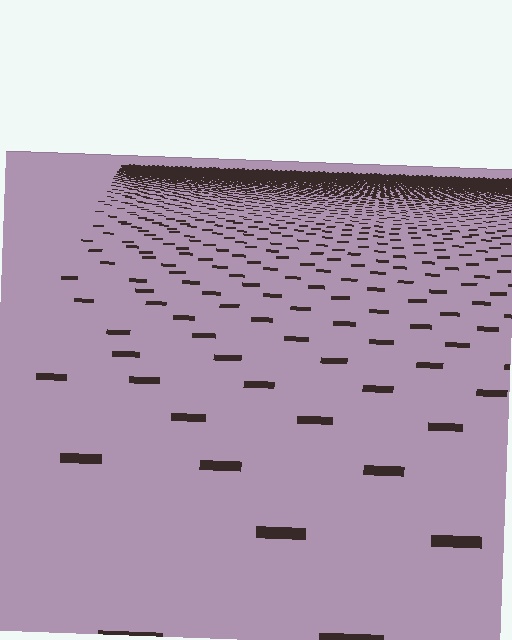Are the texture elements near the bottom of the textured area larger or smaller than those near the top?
Larger. Near the bottom, elements are closer to the viewer and appear at a bigger on-screen size.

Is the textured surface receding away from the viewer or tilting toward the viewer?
The surface is receding away from the viewer. Texture elements get smaller and denser toward the top.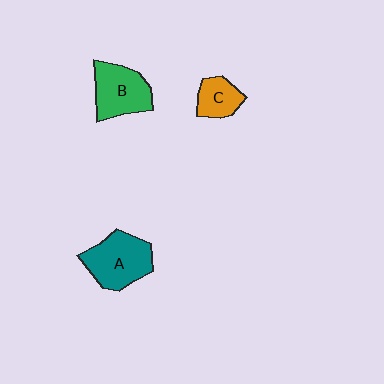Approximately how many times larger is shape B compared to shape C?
Approximately 1.7 times.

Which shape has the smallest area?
Shape C (orange).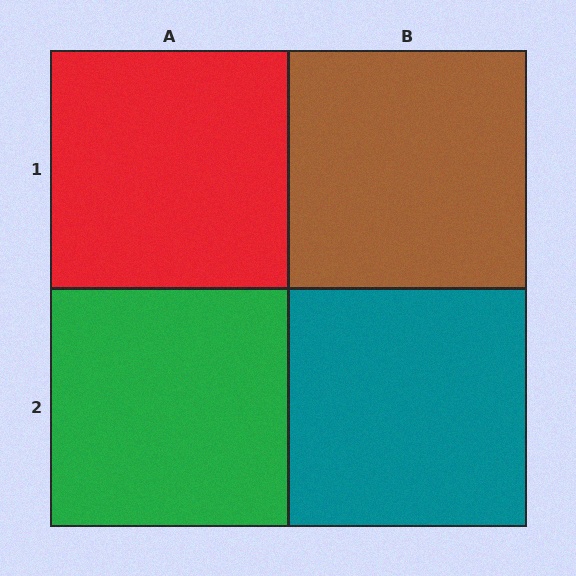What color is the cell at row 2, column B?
Teal.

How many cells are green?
1 cell is green.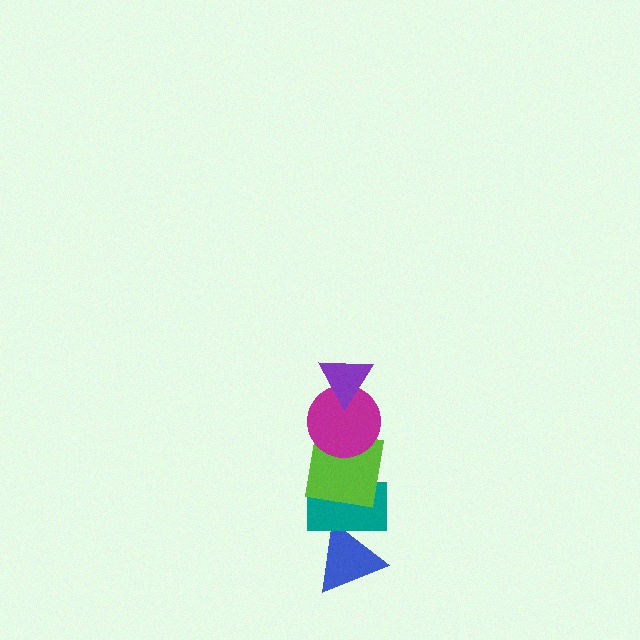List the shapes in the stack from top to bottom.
From top to bottom: the purple triangle, the magenta circle, the lime square, the teal rectangle, the blue triangle.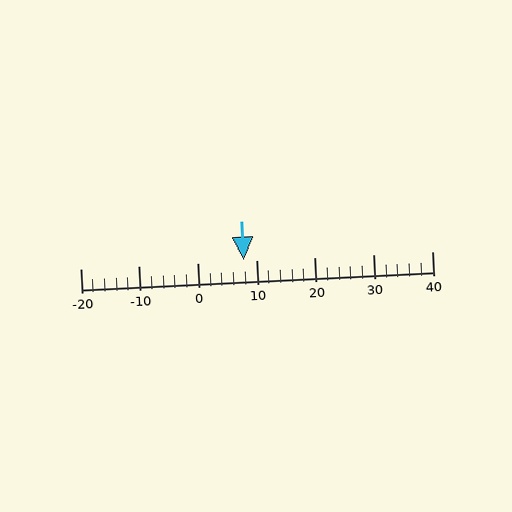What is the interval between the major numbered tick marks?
The major tick marks are spaced 10 units apart.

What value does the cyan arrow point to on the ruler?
The cyan arrow points to approximately 8.